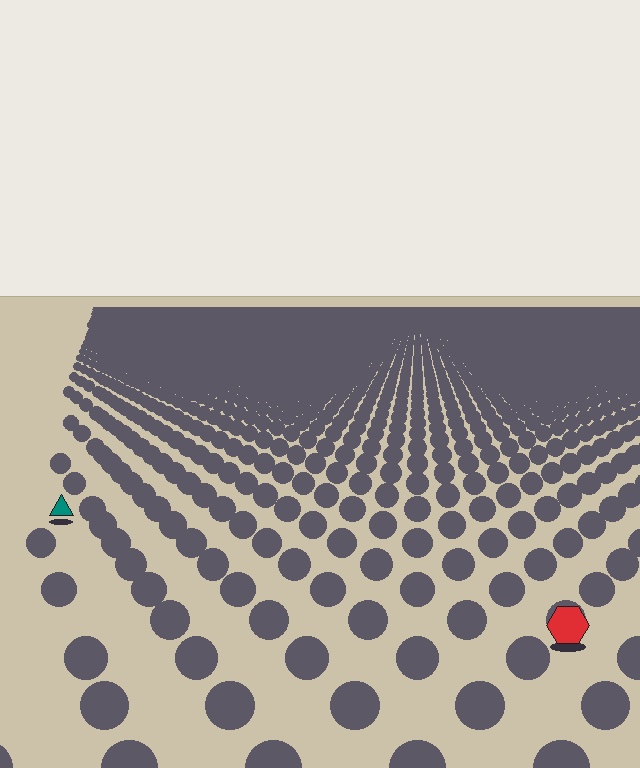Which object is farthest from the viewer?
The teal triangle is farthest from the viewer. It appears smaller and the ground texture around it is denser.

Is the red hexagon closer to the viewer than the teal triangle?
Yes. The red hexagon is closer — you can tell from the texture gradient: the ground texture is coarser near it.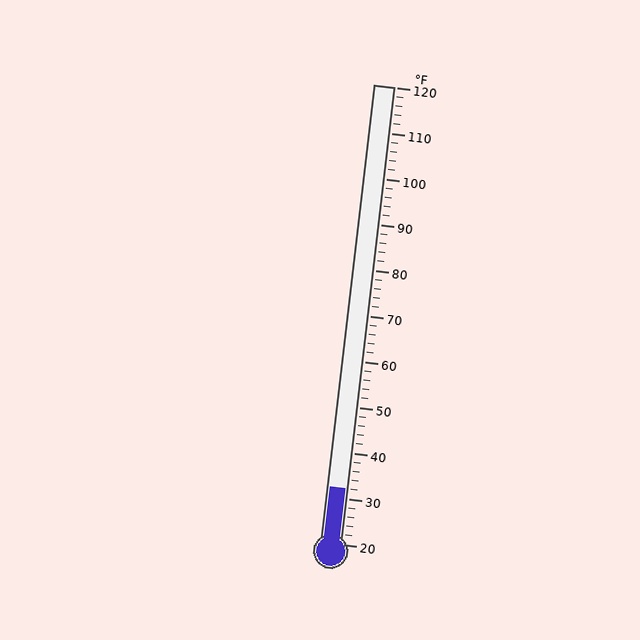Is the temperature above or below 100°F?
The temperature is below 100°F.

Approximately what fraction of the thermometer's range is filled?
The thermometer is filled to approximately 10% of its range.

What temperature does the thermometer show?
The thermometer shows approximately 32°F.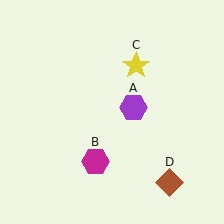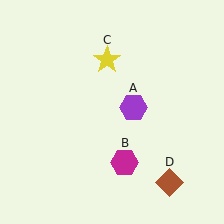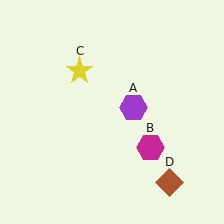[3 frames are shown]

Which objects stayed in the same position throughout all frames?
Purple hexagon (object A) and brown diamond (object D) remained stationary.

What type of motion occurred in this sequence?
The magenta hexagon (object B), yellow star (object C) rotated counterclockwise around the center of the scene.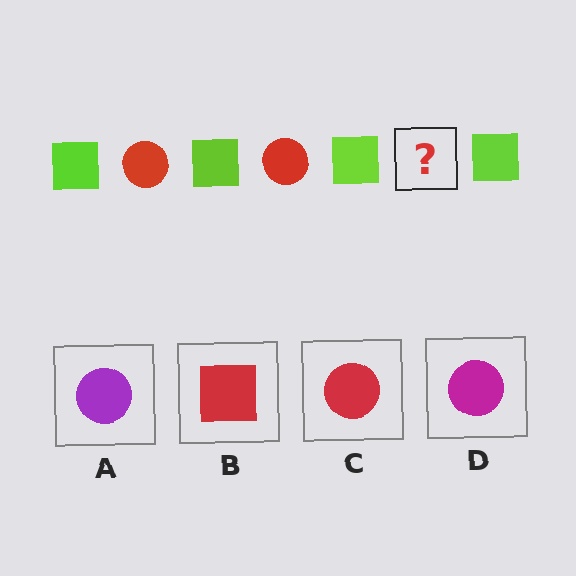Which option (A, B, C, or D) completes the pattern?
C.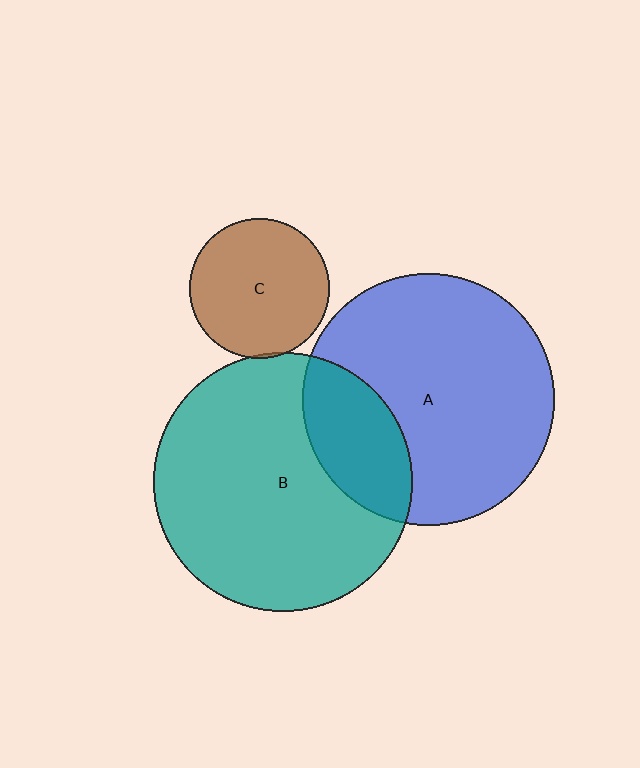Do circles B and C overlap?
Yes.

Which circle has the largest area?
Circle B (teal).